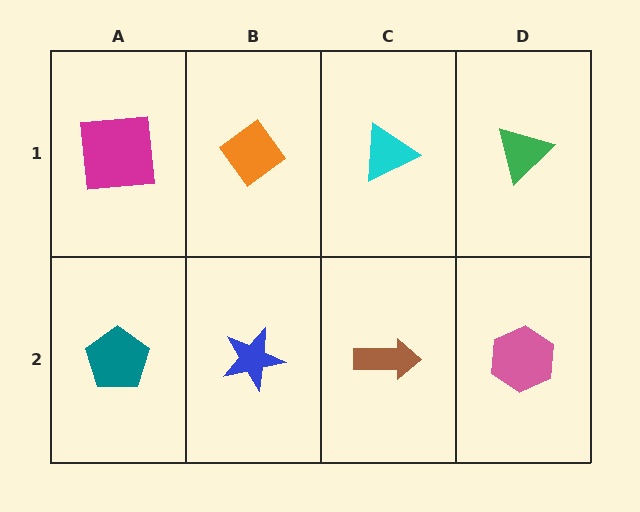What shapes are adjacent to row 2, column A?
A magenta square (row 1, column A), a blue star (row 2, column B).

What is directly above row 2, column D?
A green triangle.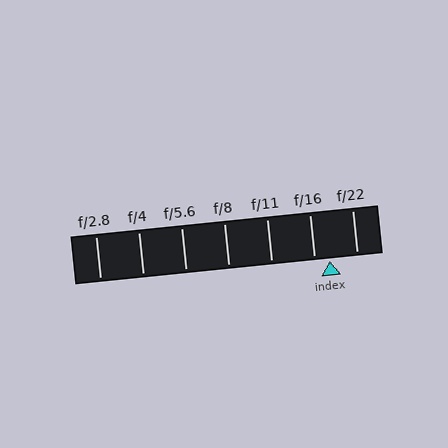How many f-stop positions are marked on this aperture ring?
There are 7 f-stop positions marked.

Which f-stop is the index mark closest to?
The index mark is closest to f/16.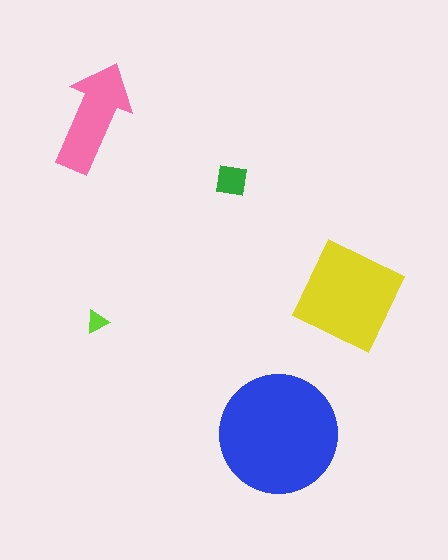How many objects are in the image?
There are 5 objects in the image.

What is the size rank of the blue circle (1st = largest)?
1st.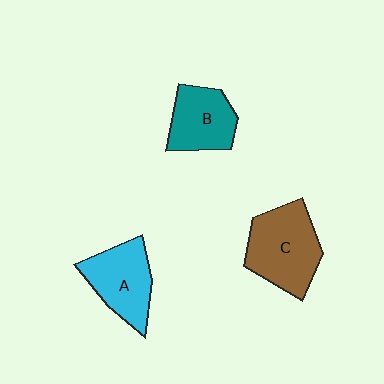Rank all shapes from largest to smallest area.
From largest to smallest: C (brown), A (cyan), B (teal).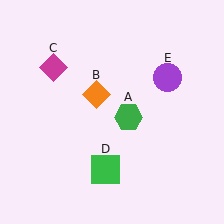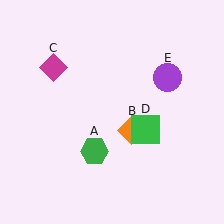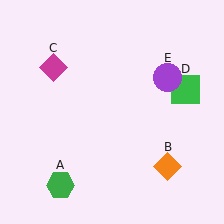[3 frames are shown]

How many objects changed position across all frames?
3 objects changed position: green hexagon (object A), orange diamond (object B), green square (object D).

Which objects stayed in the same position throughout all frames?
Magenta diamond (object C) and purple circle (object E) remained stationary.